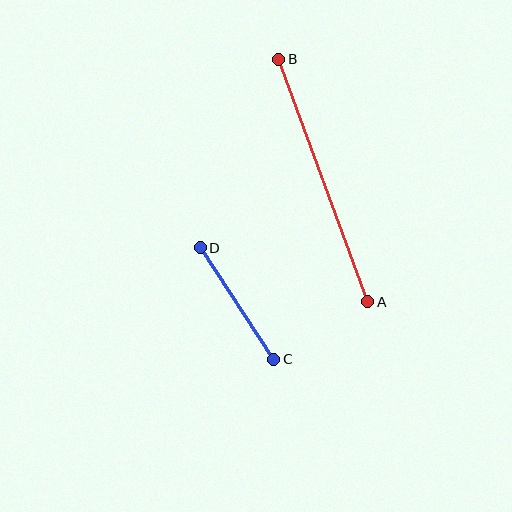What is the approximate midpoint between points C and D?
The midpoint is at approximately (237, 304) pixels.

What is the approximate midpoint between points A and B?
The midpoint is at approximately (323, 180) pixels.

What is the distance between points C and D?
The distance is approximately 134 pixels.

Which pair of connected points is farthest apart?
Points A and B are farthest apart.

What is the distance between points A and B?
The distance is approximately 259 pixels.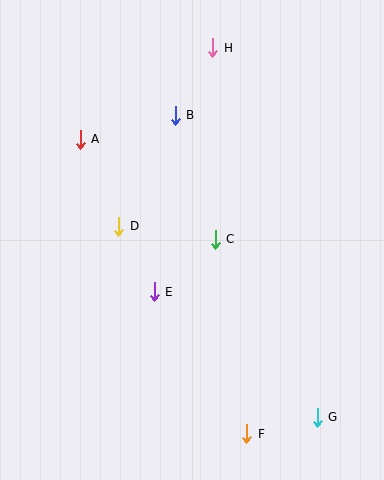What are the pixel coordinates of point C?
Point C is at (215, 239).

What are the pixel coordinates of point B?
Point B is at (175, 115).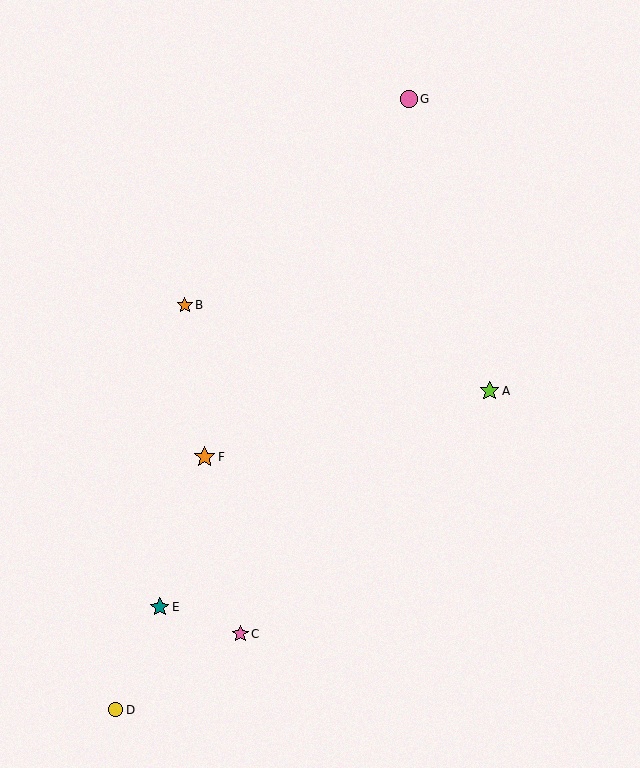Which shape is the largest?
The orange star (labeled F) is the largest.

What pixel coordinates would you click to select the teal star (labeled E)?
Click at (160, 607) to select the teal star E.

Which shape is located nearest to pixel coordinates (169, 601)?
The teal star (labeled E) at (160, 607) is nearest to that location.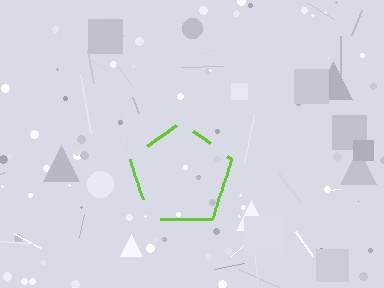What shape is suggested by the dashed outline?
The dashed outline suggests a pentagon.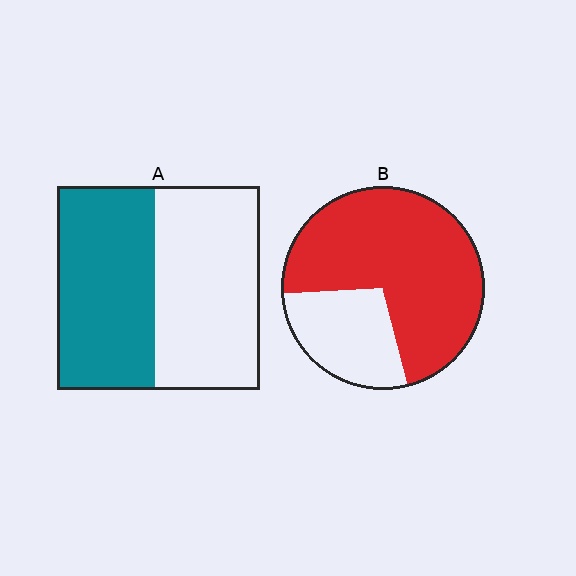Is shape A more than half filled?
Roughly half.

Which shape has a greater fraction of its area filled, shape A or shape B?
Shape B.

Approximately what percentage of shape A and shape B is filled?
A is approximately 50% and B is approximately 70%.